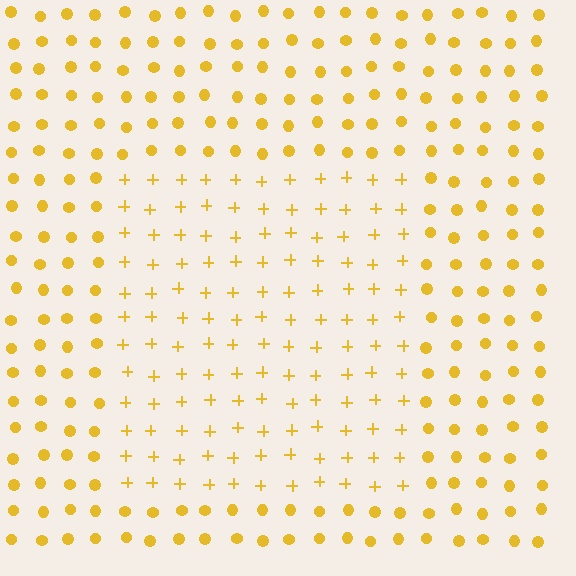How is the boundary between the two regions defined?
The boundary is defined by a change in element shape: plus signs inside vs. circles outside. All elements share the same color and spacing.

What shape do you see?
I see a rectangle.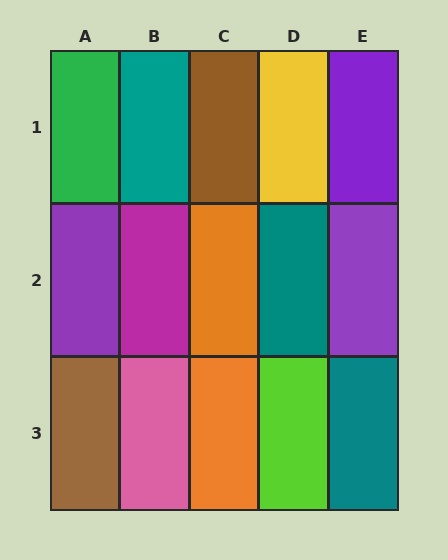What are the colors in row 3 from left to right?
Brown, pink, orange, lime, teal.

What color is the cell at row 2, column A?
Purple.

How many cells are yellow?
1 cell is yellow.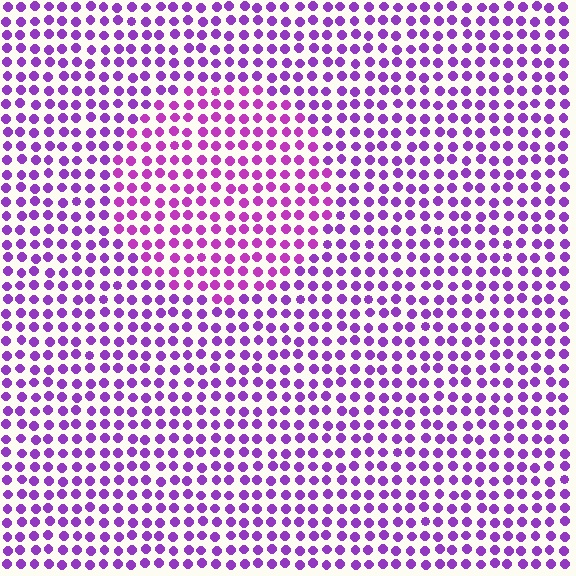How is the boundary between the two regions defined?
The boundary is defined purely by a slight shift in hue (about 21 degrees). Spacing, size, and orientation are identical on both sides.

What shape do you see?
I see a circle.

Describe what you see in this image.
The image is filled with small purple elements in a uniform arrangement. A circle-shaped region is visible where the elements are tinted to a slightly different hue, forming a subtle color boundary.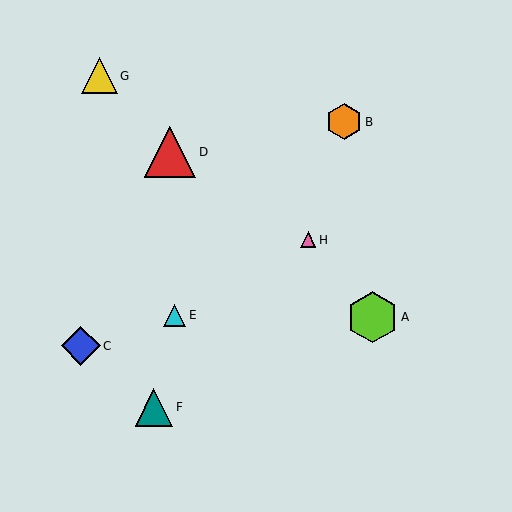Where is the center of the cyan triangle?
The center of the cyan triangle is at (175, 315).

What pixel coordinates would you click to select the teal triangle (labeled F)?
Click at (154, 407) to select the teal triangle F.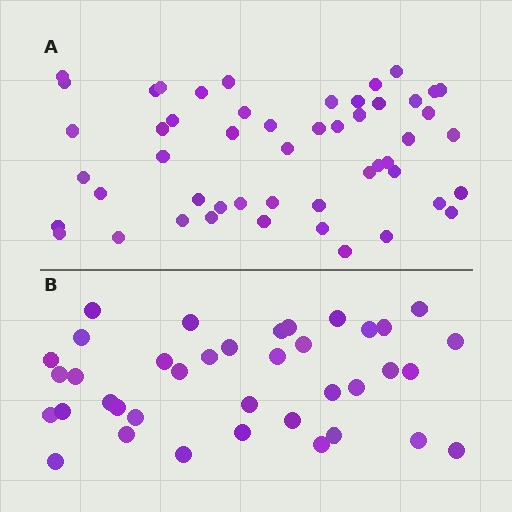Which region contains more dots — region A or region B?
Region A (the top region) has more dots.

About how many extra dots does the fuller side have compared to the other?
Region A has approximately 15 more dots than region B.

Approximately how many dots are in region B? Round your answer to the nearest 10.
About 40 dots. (The exact count is 38, which rounds to 40.)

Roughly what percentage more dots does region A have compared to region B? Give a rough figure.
About 35% more.